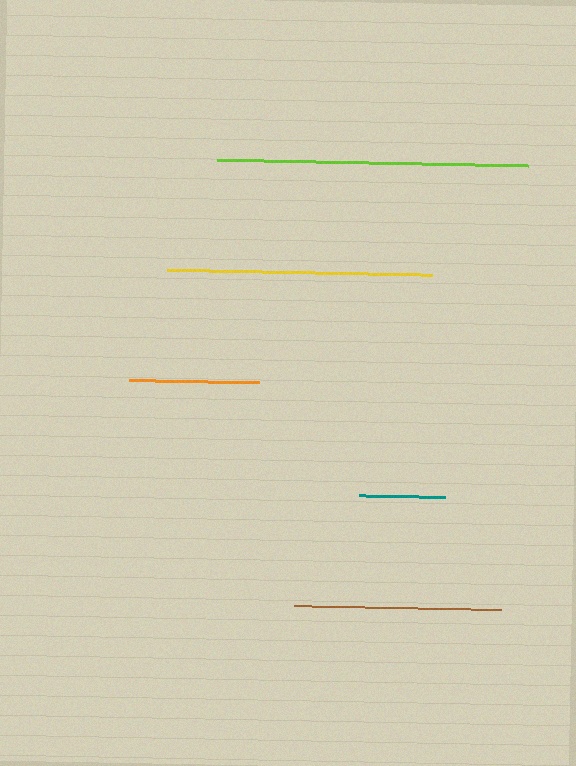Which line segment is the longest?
The lime line is the longest at approximately 312 pixels.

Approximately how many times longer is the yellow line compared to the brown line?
The yellow line is approximately 1.3 times the length of the brown line.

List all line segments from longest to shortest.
From longest to shortest: lime, yellow, brown, orange, teal.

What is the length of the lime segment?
The lime segment is approximately 312 pixels long.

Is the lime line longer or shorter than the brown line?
The lime line is longer than the brown line.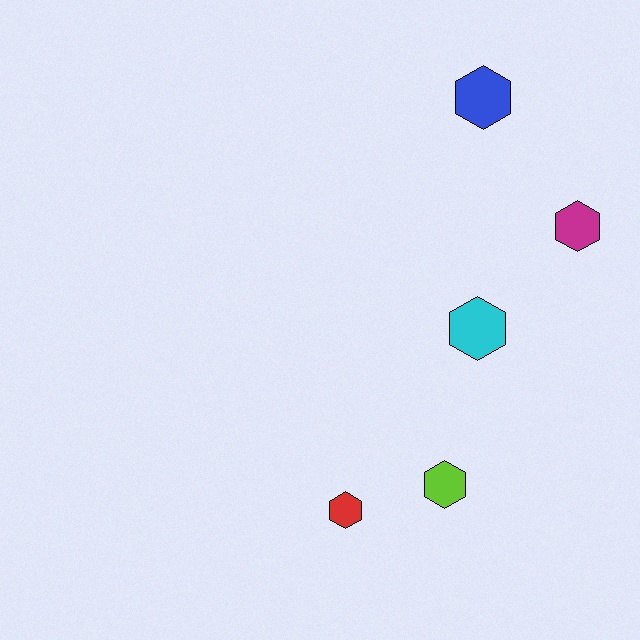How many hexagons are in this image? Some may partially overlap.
There are 5 hexagons.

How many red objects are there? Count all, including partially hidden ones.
There is 1 red object.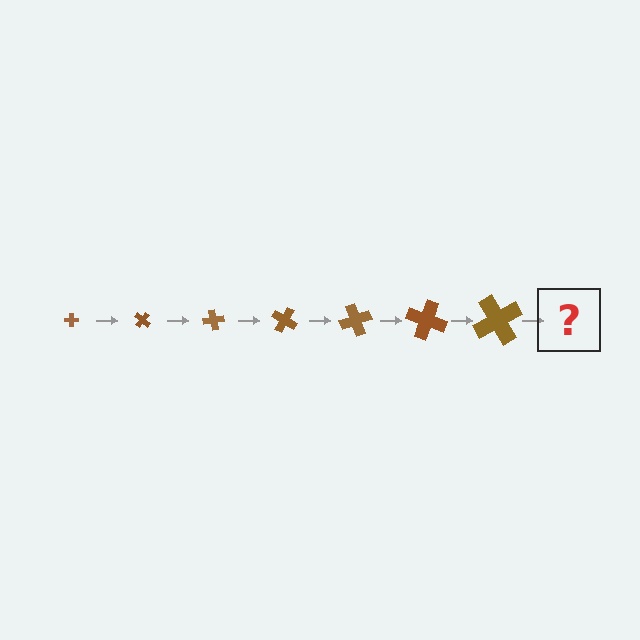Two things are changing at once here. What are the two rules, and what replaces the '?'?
The two rules are that the cross grows larger each step and it rotates 40 degrees each step. The '?' should be a cross, larger than the previous one and rotated 280 degrees from the start.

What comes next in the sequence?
The next element should be a cross, larger than the previous one and rotated 280 degrees from the start.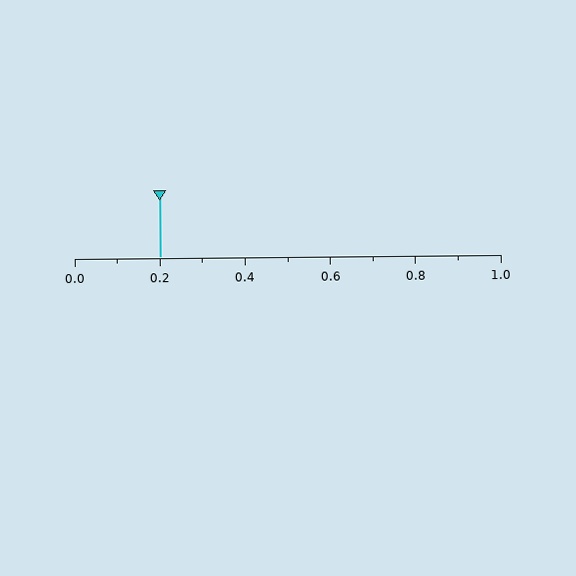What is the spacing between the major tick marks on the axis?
The major ticks are spaced 0.2 apart.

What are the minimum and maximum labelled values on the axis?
The axis runs from 0.0 to 1.0.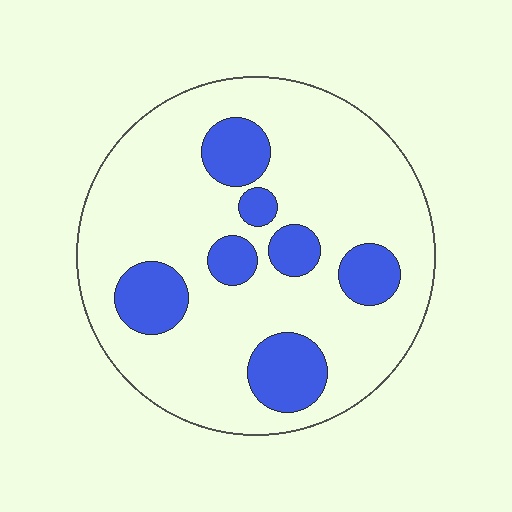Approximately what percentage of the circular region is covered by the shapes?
Approximately 20%.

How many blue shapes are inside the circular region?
7.